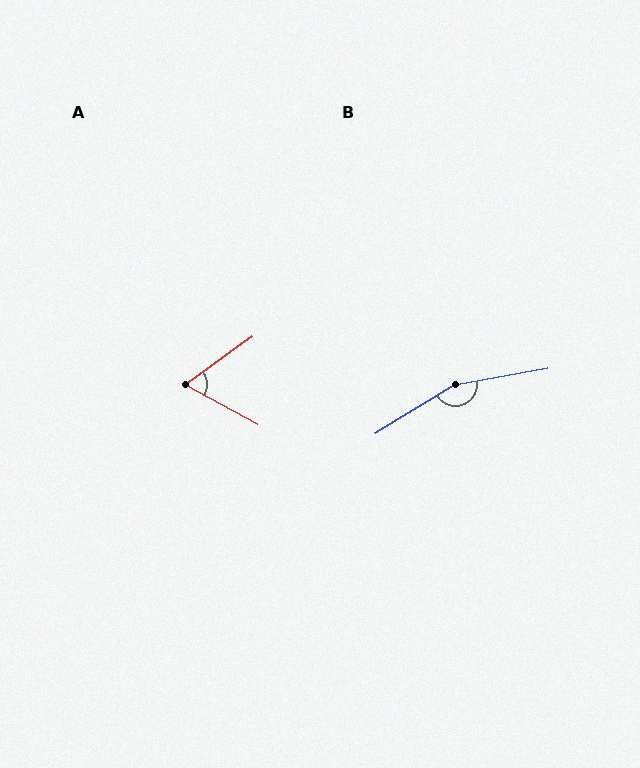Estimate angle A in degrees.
Approximately 64 degrees.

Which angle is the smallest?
A, at approximately 64 degrees.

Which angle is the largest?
B, at approximately 158 degrees.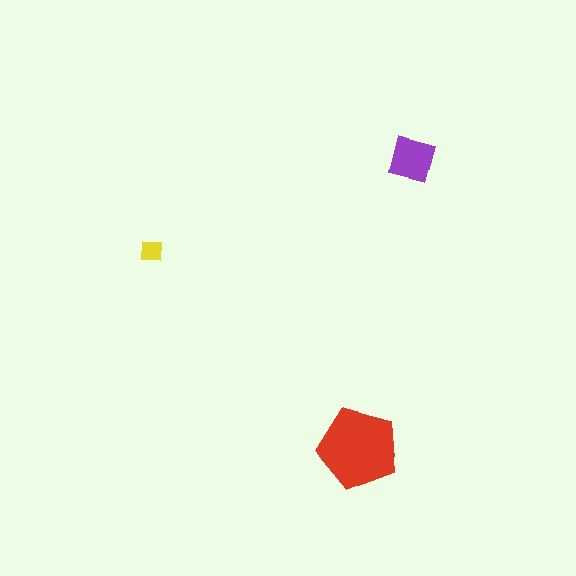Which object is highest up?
The purple square is topmost.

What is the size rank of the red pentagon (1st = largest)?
1st.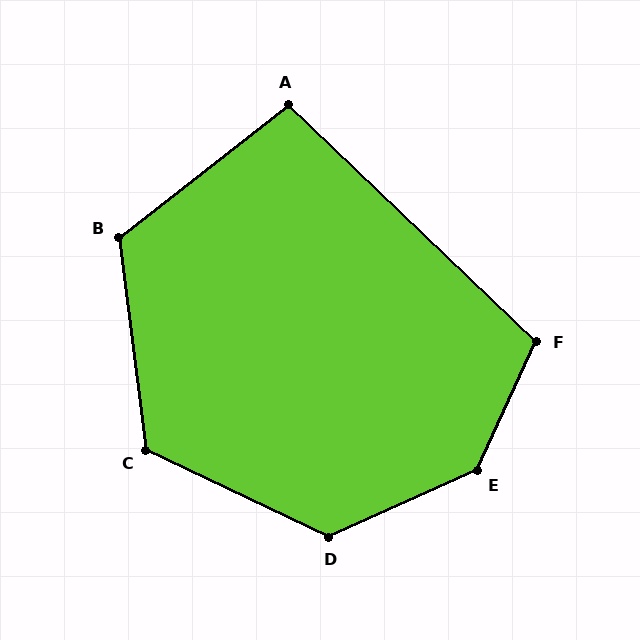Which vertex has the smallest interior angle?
A, at approximately 98 degrees.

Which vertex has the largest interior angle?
E, at approximately 139 degrees.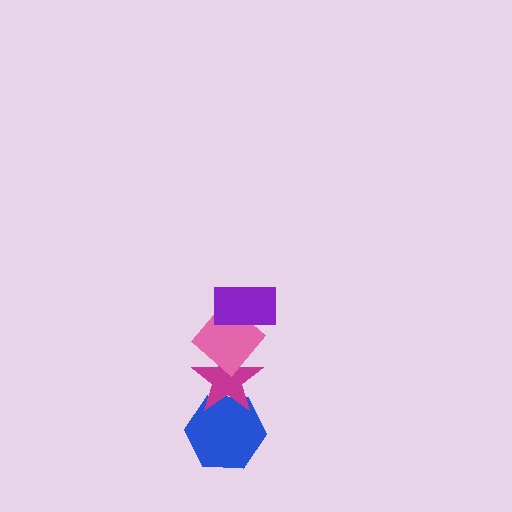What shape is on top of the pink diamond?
The purple rectangle is on top of the pink diamond.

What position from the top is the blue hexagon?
The blue hexagon is 4th from the top.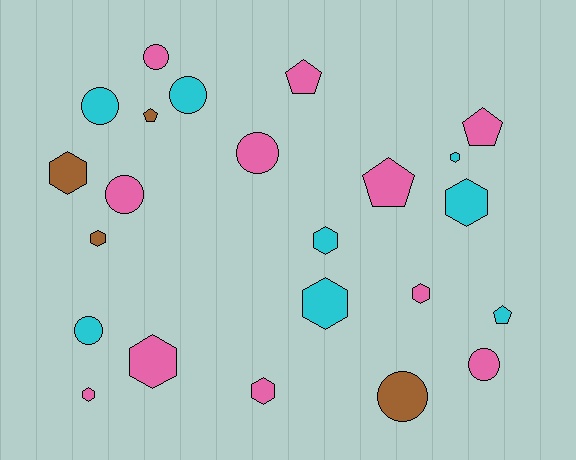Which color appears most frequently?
Pink, with 11 objects.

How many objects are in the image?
There are 23 objects.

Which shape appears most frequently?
Hexagon, with 10 objects.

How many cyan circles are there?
There are 3 cyan circles.